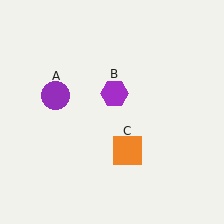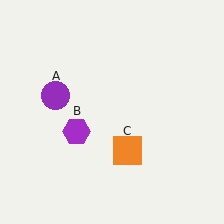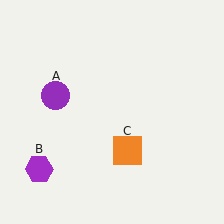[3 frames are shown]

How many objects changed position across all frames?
1 object changed position: purple hexagon (object B).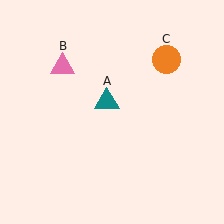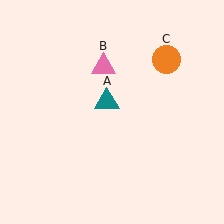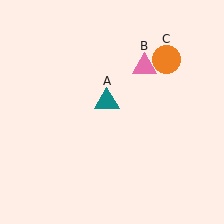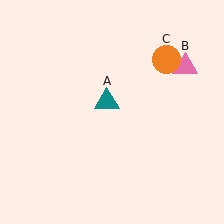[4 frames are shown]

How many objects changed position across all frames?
1 object changed position: pink triangle (object B).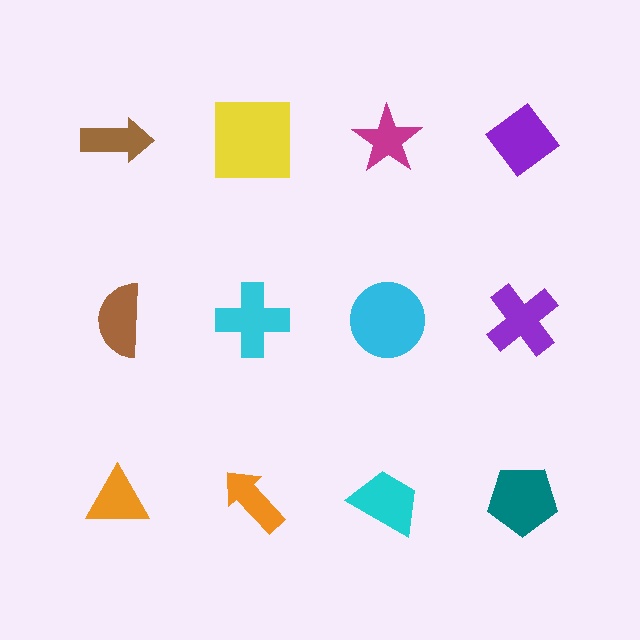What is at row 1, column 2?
A yellow square.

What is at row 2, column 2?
A cyan cross.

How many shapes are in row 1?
4 shapes.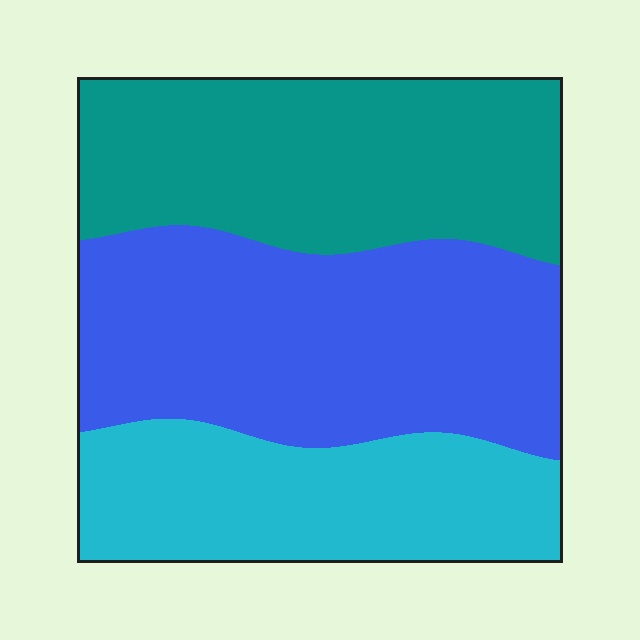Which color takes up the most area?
Blue, at roughly 40%.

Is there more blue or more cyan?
Blue.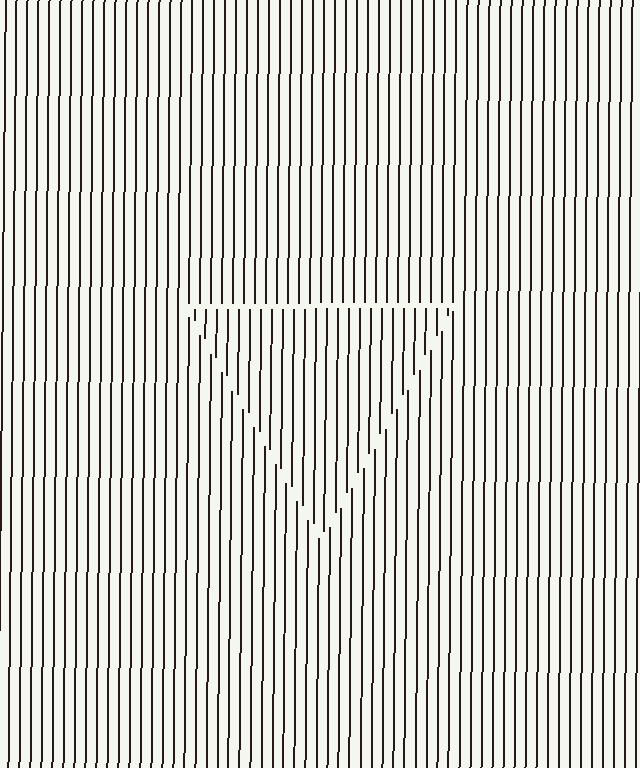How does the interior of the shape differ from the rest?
The interior of the shape contains the same grating, shifted by half a period — the contour is defined by the phase discontinuity where line-ends from the inner and outer gratings abut.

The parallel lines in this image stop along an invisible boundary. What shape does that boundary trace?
An illusory triangle. The interior of the shape contains the same grating, shifted by half a period — the contour is defined by the phase discontinuity where line-ends from the inner and outer gratings abut.